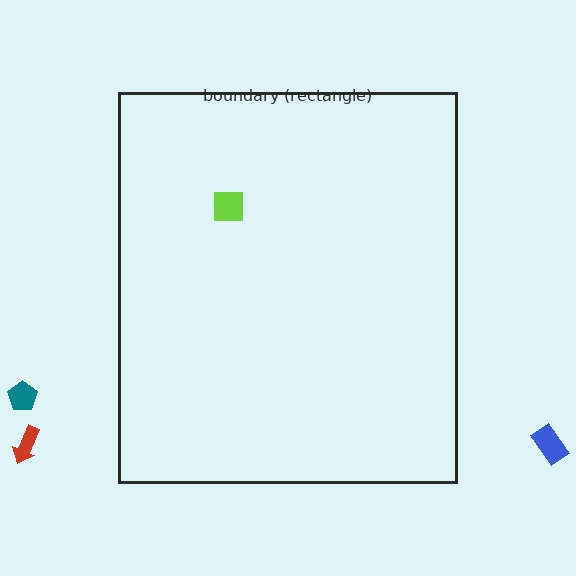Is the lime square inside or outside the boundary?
Inside.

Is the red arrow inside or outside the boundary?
Outside.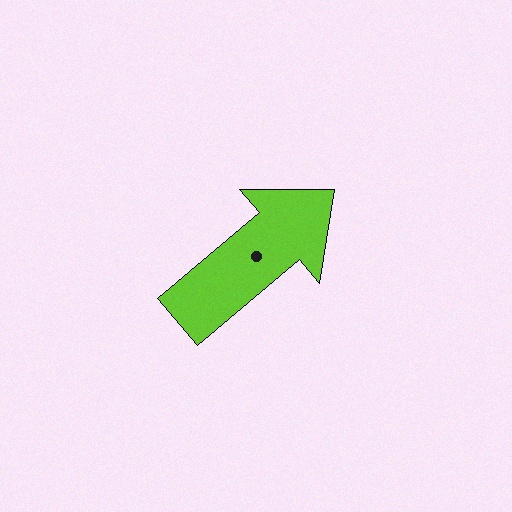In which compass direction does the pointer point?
Northeast.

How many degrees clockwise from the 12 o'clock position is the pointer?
Approximately 50 degrees.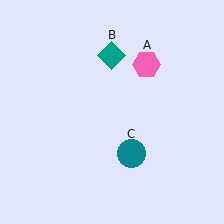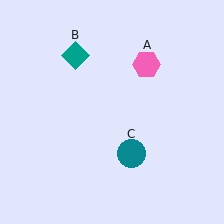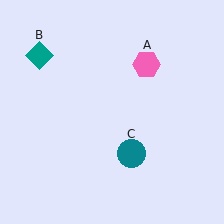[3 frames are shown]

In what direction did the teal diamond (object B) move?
The teal diamond (object B) moved left.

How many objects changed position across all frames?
1 object changed position: teal diamond (object B).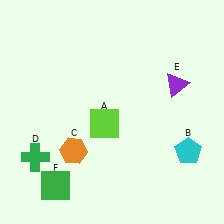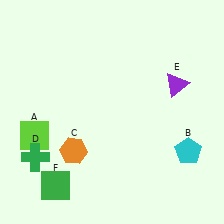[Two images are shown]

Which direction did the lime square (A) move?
The lime square (A) moved left.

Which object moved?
The lime square (A) moved left.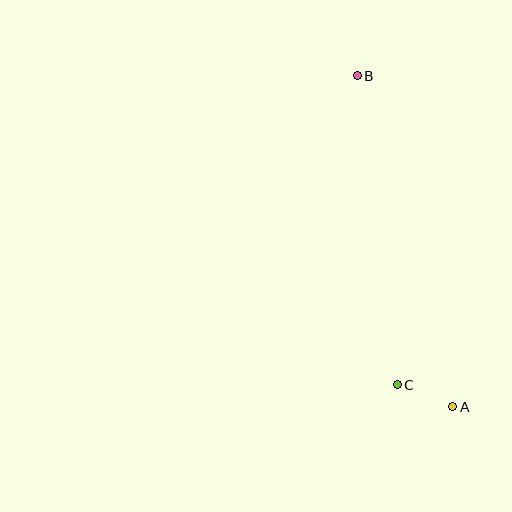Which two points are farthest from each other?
Points A and B are farthest from each other.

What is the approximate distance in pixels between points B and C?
The distance between B and C is approximately 311 pixels.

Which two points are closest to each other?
Points A and C are closest to each other.